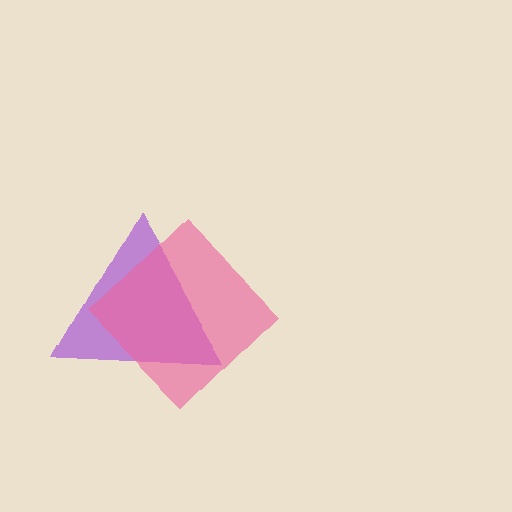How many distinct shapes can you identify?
There are 2 distinct shapes: a purple triangle, a pink diamond.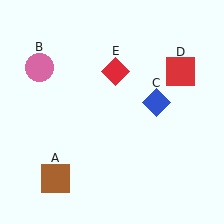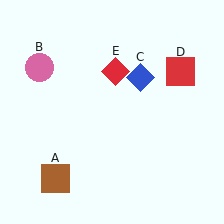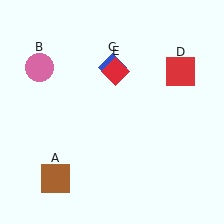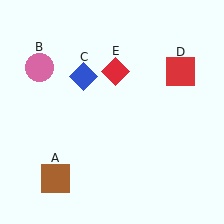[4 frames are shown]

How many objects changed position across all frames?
1 object changed position: blue diamond (object C).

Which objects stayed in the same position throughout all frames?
Brown square (object A) and pink circle (object B) and red square (object D) and red diamond (object E) remained stationary.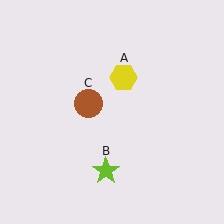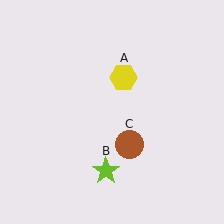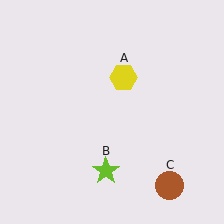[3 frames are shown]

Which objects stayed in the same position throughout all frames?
Yellow hexagon (object A) and lime star (object B) remained stationary.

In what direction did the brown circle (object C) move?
The brown circle (object C) moved down and to the right.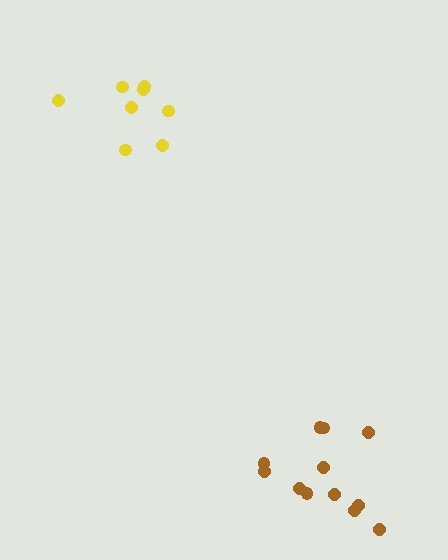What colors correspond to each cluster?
The clusters are colored: yellow, brown.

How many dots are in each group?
Group 1: 8 dots, Group 2: 12 dots (20 total).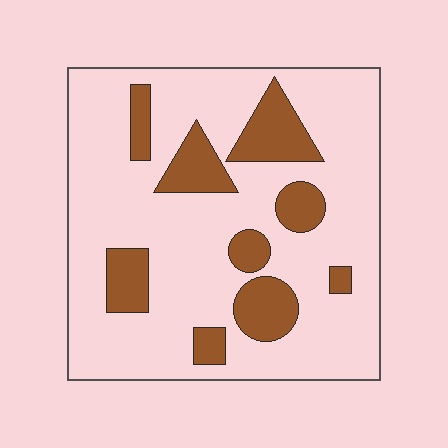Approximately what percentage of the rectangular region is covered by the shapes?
Approximately 20%.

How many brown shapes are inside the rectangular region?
9.